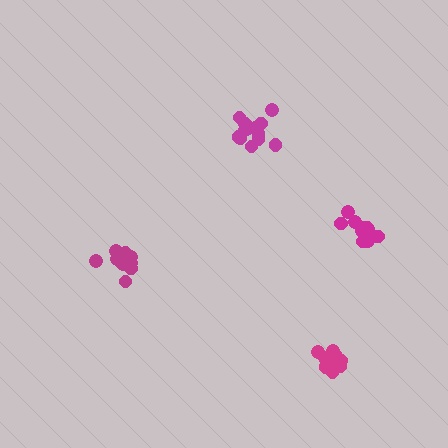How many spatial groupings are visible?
There are 4 spatial groupings.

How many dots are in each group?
Group 1: 10 dots, Group 2: 13 dots, Group 3: 13 dots, Group 4: 13 dots (49 total).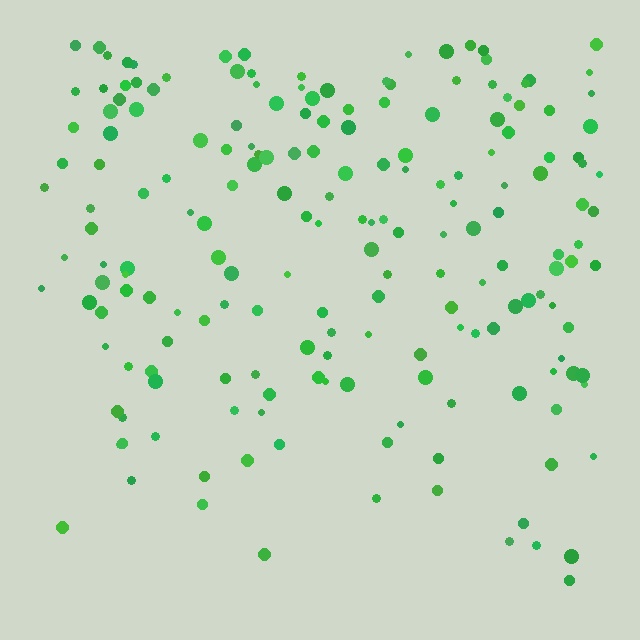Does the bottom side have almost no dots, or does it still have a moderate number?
Still a moderate number, just noticeably fewer than the top.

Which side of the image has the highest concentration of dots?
The top.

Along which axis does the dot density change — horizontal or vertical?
Vertical.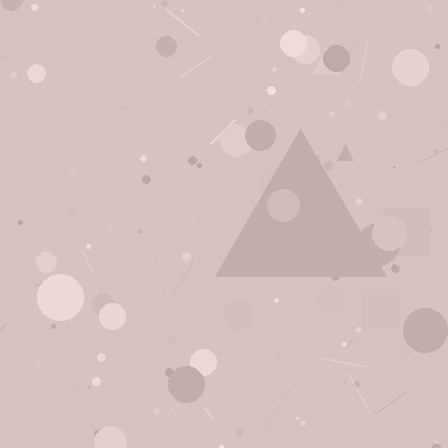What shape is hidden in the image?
A triangle is hidden in the image.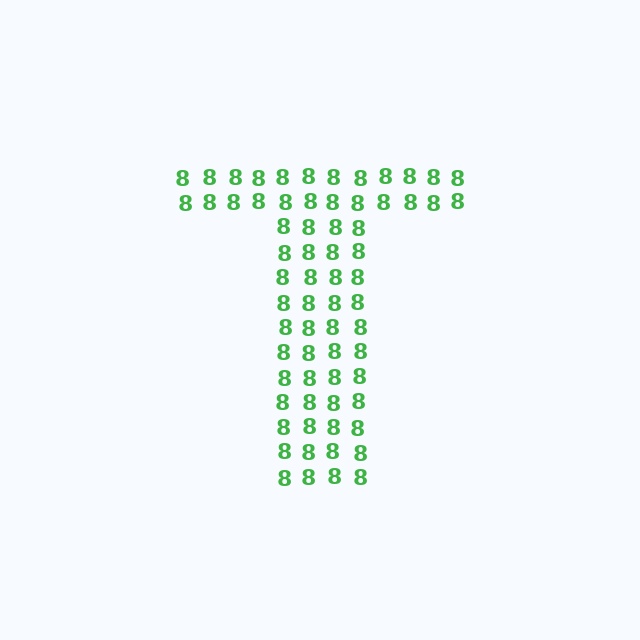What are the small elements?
The small elements are digit 8's.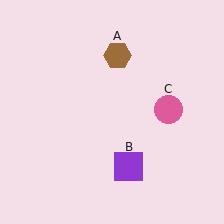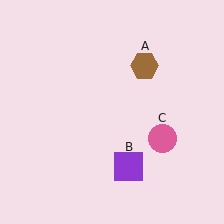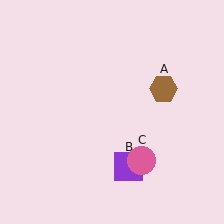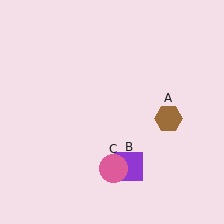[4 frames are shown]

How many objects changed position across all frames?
2 objects changed position: brown hexagon (object A), pink circle (object C).